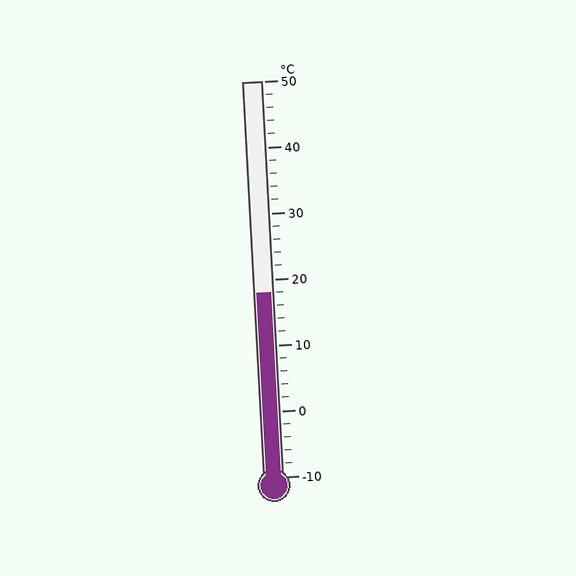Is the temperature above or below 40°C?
The temperature is below 40°C.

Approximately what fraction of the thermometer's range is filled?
The thermometer is filled to approximately 45% of its range.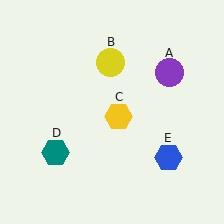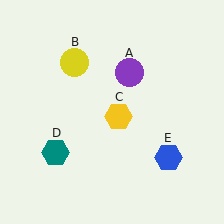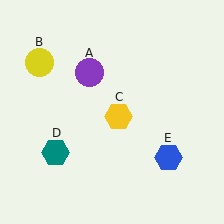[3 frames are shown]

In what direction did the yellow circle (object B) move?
The yellow circle (object B) moved left.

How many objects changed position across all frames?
2 objects changed position: purple circle (object A), yellow circle (object B).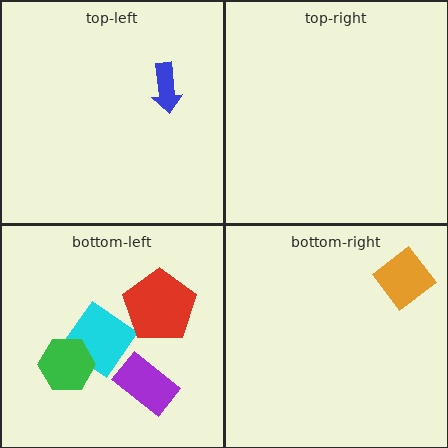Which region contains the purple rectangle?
The bottom-left region.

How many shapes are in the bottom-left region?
4.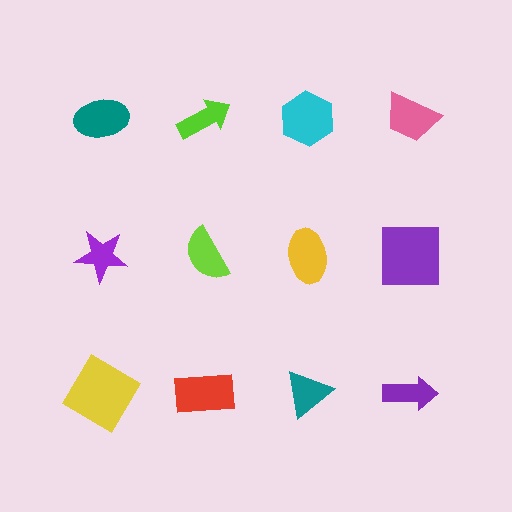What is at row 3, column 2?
A red rectangle.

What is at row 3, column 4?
A purple arrow.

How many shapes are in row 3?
4 shapes.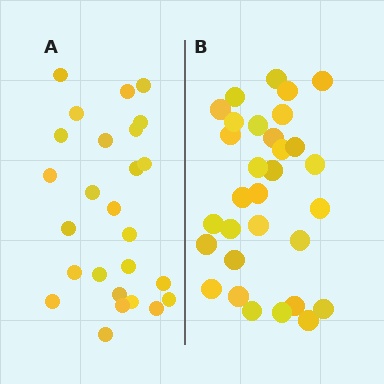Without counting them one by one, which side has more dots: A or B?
Region B (the right region) has more dots.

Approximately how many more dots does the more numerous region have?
Region B has about 5 more dots than region A.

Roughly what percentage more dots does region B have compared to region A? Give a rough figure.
About 20% more.